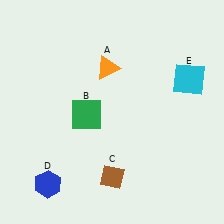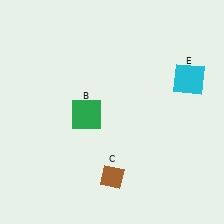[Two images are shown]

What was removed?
The blue hexagon (D), the orange triangle (A) were removed in Image 2.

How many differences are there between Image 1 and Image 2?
There are 2 differences between the two images.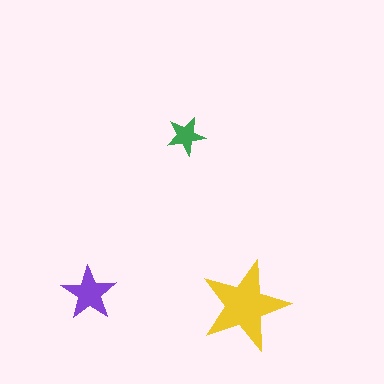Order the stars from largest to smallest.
the yellow one, the purple one, the green one.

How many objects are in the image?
There are 3 objects in the image.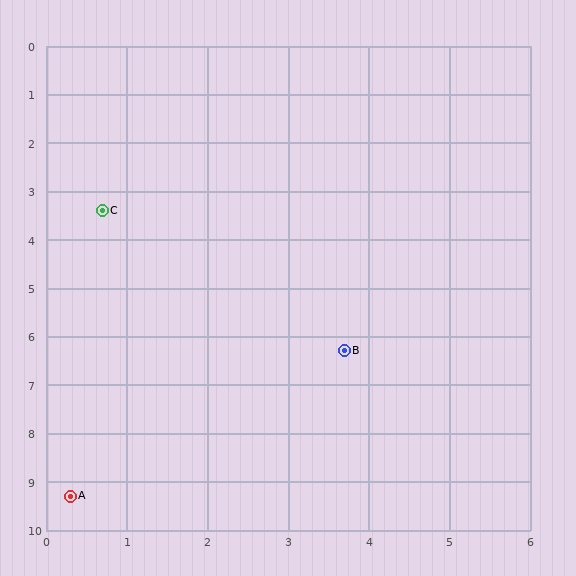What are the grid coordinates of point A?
Point A is at approximately (0.3, 9.3).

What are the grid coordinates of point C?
Point C is at approximately (0.7, 3.4).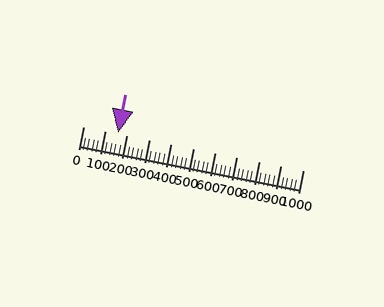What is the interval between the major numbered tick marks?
The major tick marks are spaced 100 units apart.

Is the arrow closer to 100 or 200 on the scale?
The arrow is closer to 200.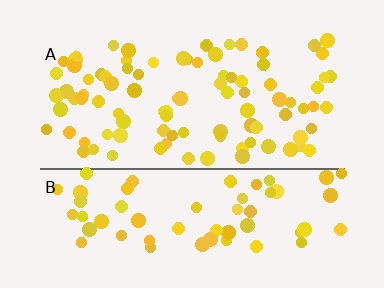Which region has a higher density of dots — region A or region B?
A (the top).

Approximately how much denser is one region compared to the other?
Approximately 1.4× — region A over region B.